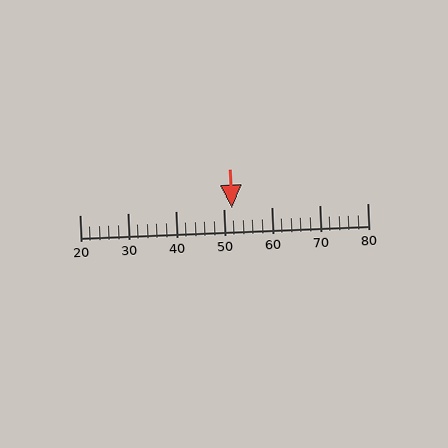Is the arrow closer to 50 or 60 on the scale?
The arrow is closer to 50.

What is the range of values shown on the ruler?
The ruler shows values from 20 to 80.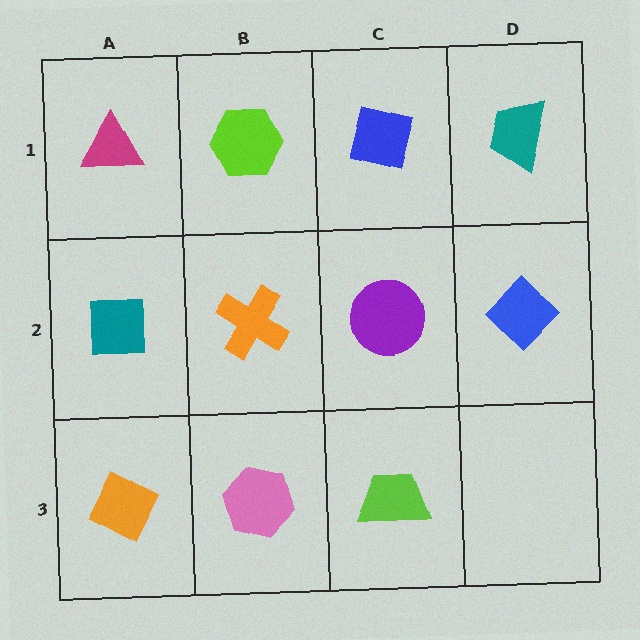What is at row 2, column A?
A teal square.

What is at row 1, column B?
A lime hexagon.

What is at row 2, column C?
A purple circle.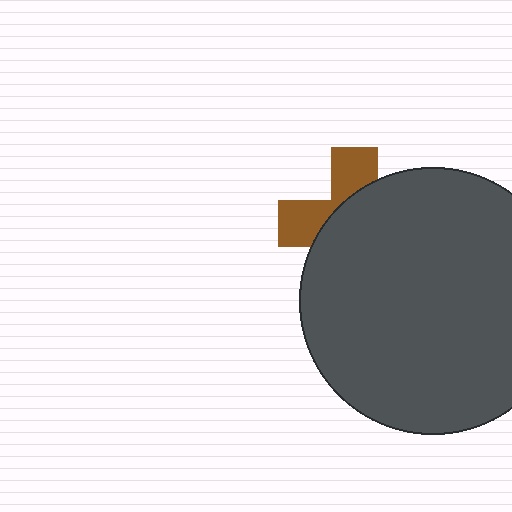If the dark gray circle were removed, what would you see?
You would see the complete brown cross.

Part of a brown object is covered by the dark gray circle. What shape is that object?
It is a cross.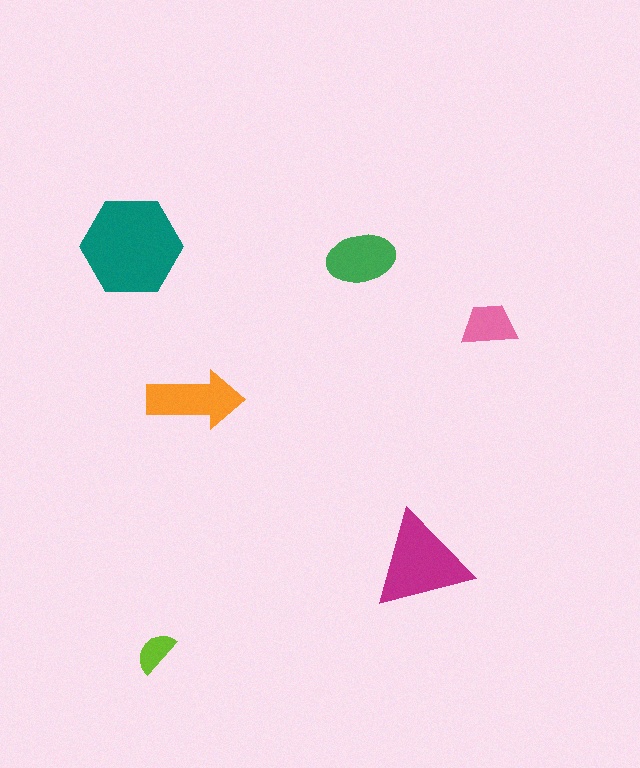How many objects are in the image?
There are 6 objects in the image.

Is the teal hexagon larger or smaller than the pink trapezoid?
Larger.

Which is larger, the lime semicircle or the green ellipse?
The green ellipse.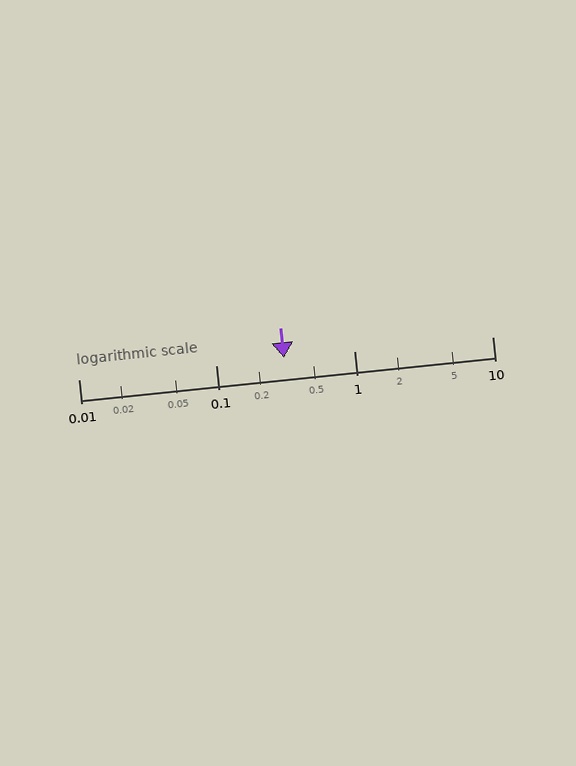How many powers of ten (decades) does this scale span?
The scale spans 3 decades, from 0.01 to 10.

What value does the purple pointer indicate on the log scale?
The pointer indicates approximately 0.31.